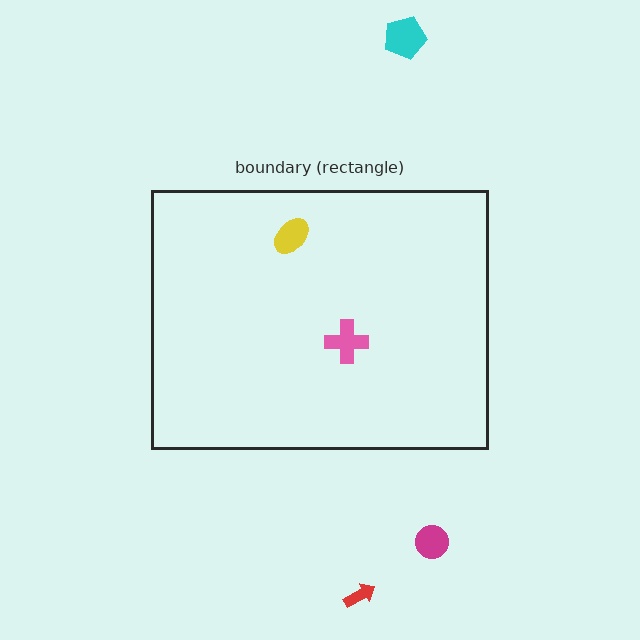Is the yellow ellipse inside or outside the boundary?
Inside.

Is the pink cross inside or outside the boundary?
Inside.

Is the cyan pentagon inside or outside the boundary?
Outside.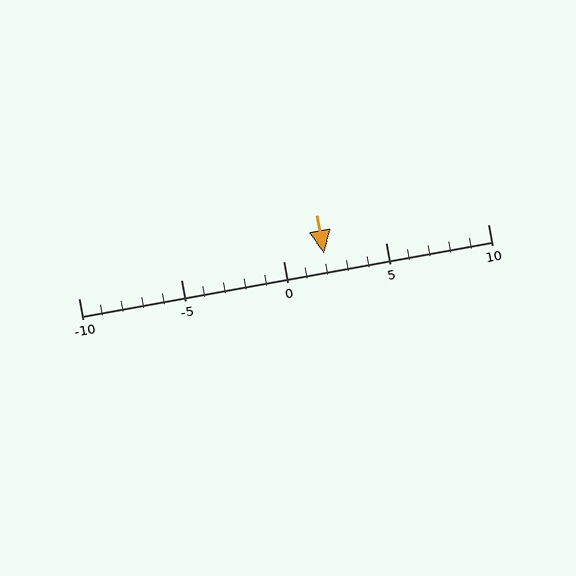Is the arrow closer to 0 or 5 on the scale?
The arrow is closer to 0.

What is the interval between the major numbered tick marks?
The major tick marks are spaced 5 units apart.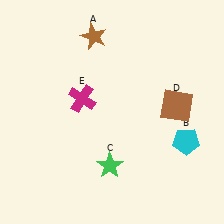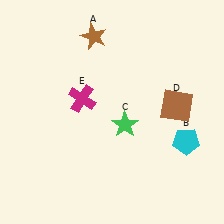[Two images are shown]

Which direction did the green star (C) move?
The green star (C) moved up.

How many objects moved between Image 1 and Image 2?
1 object moved between the two images.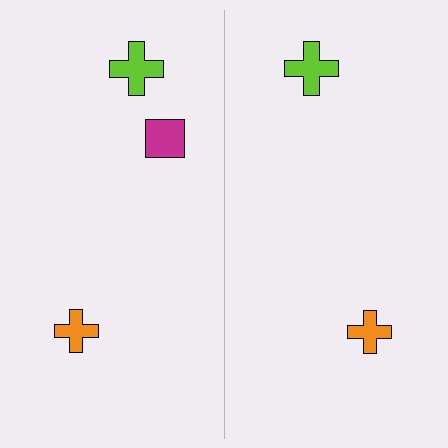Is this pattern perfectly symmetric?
No, the pattern is not perfectly symmetric. A magenta square is missing from the right side.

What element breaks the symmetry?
A magenta square is missing from the right side.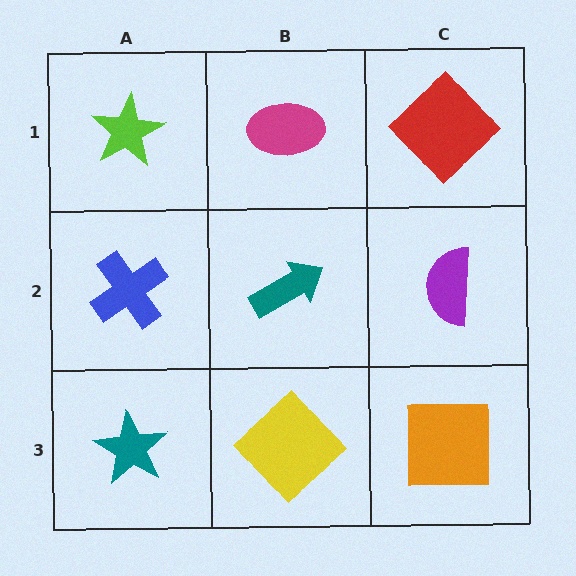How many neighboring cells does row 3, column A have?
2.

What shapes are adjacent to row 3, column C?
A purple semicircle (row 2, column C), a yellow diamond (row 3, column B).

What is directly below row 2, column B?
A yellow diamond.